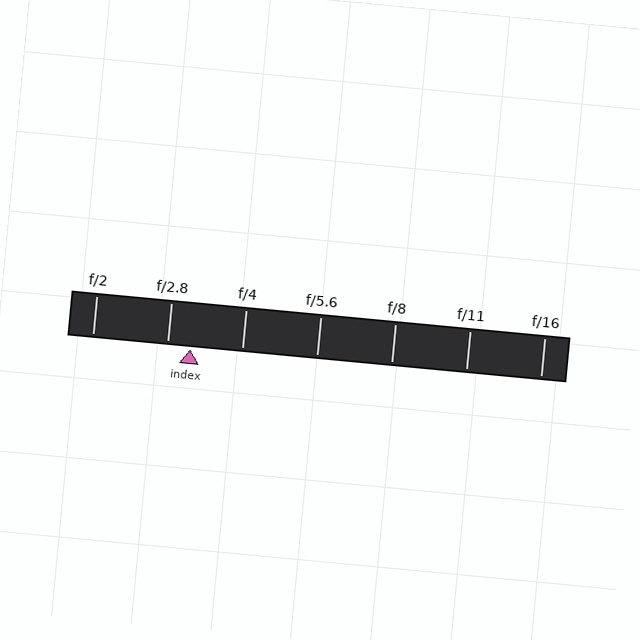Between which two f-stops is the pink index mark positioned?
The index mark is between f/2.8 and f/4.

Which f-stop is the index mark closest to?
The index mark is closest to f/2.8.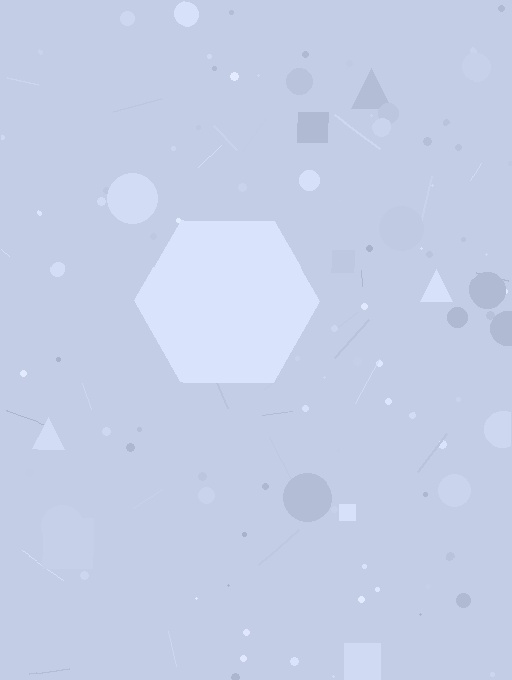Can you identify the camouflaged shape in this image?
The camouflaged shape is a hexagon.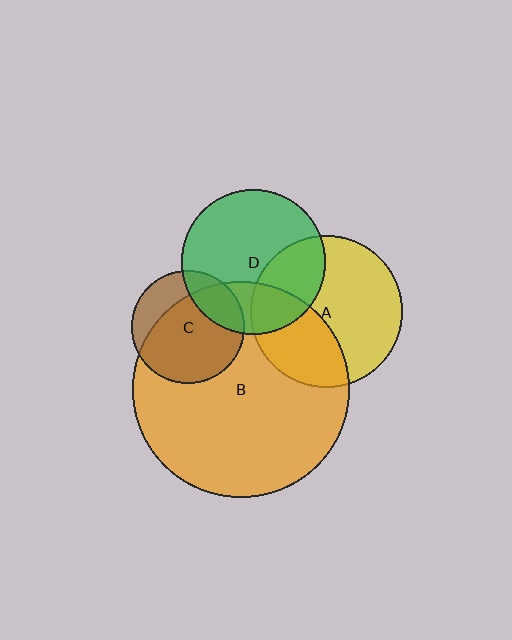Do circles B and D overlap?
Yes.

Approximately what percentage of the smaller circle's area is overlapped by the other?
Approximately 30%.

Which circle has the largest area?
Circle B (orange).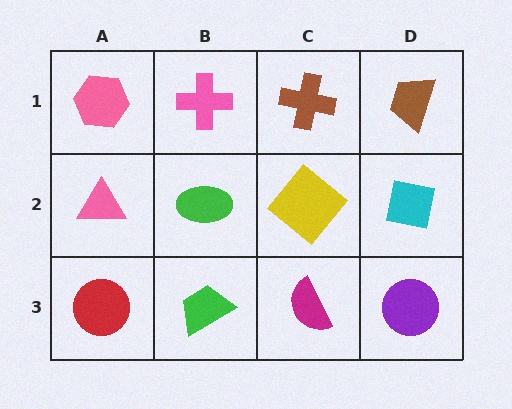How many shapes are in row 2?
4 shapes.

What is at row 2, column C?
A yellow diamond.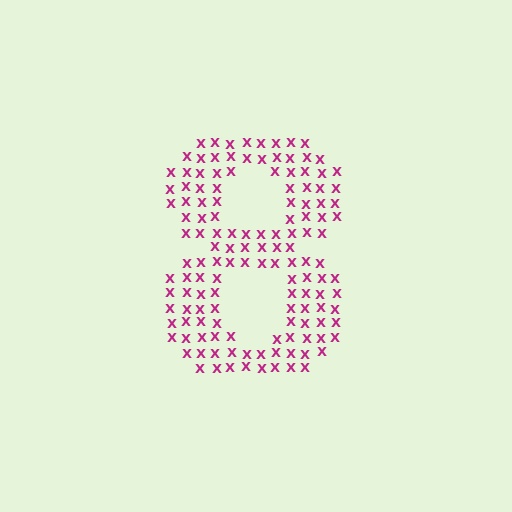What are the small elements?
The small elements are letter X's.